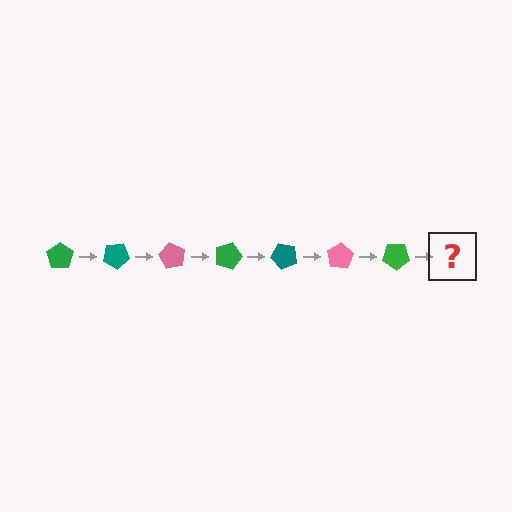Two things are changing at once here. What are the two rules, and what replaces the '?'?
The two rules are that it rotates 30 degrees each step and the color cycles through green, teal, and pink. The '?' should be a teal pentagon, rotated 210 degrees from the start.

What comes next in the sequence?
The next element should be a teal pentagon, rotated 210 degrees from the start.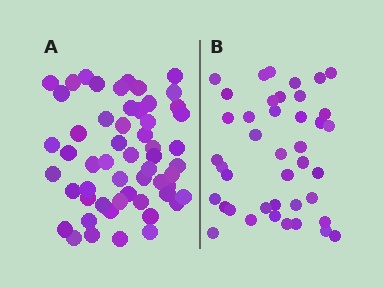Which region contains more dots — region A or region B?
Region A (the left region) has more dots.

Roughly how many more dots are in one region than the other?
Region A has approximately 15 more dots than region B.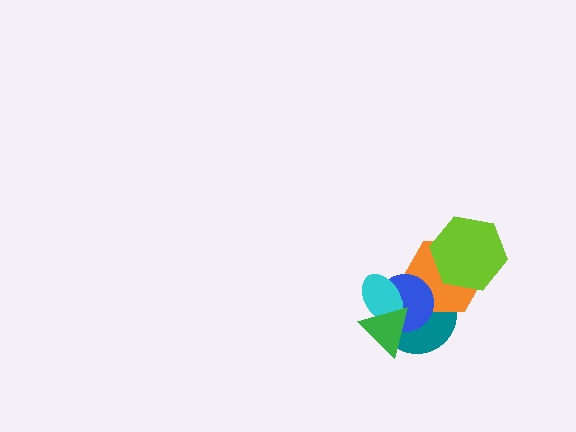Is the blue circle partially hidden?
Yes, it is partially covered by another shape.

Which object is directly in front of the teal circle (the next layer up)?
The orange hexagon is directly in front of the teal circle.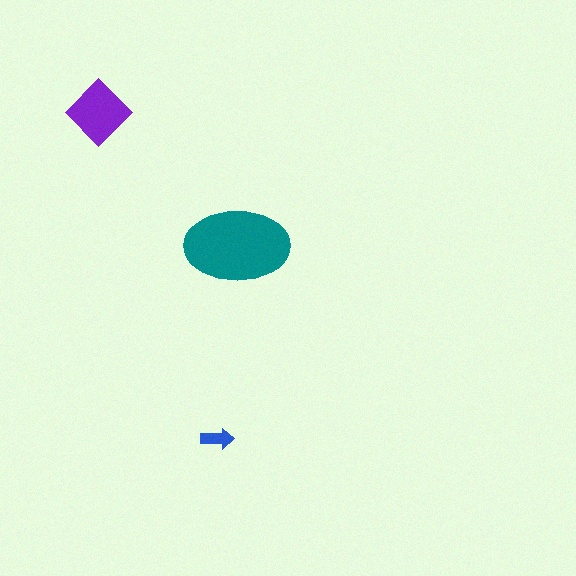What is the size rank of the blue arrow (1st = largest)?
3rd.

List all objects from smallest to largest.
The blue arrow, the purple diamond, the teal ellipse.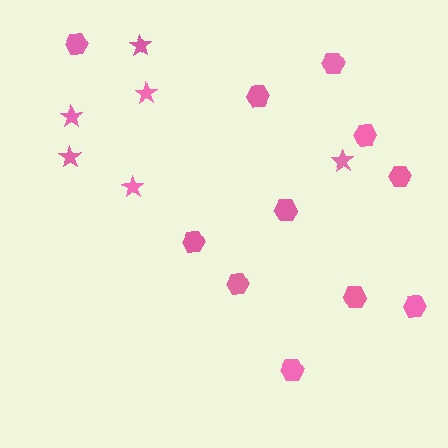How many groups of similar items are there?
There are 2 groups: one group of hexagons (11) and one group of stars (6).